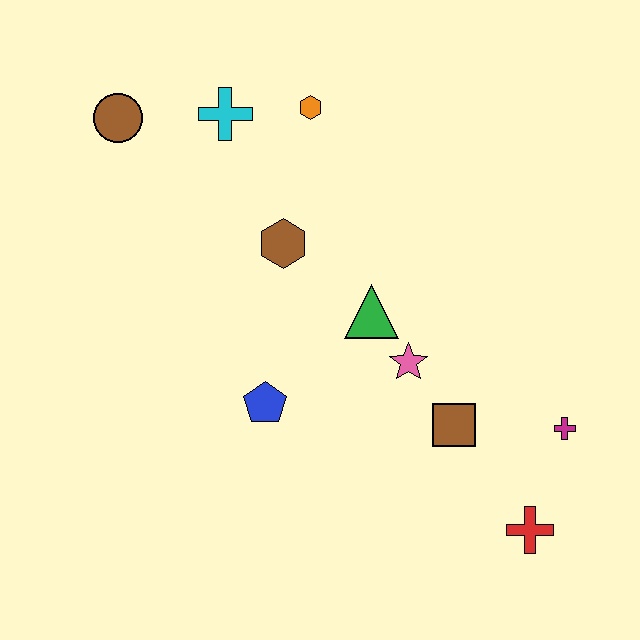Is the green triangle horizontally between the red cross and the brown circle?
Yes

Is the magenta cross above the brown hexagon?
No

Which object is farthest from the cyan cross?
The red cross is farthest from the cyan cross.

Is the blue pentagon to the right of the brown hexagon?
No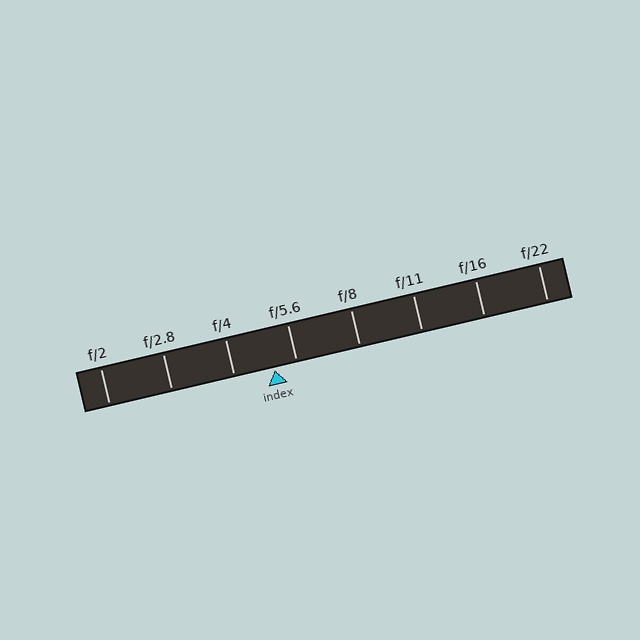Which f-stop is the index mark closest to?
The index mark is closest to f/5.6.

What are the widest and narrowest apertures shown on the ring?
The widest aperture shown is f/2 and the narrowest is f/22.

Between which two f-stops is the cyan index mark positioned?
The index mark is between f/4 and f/5.6.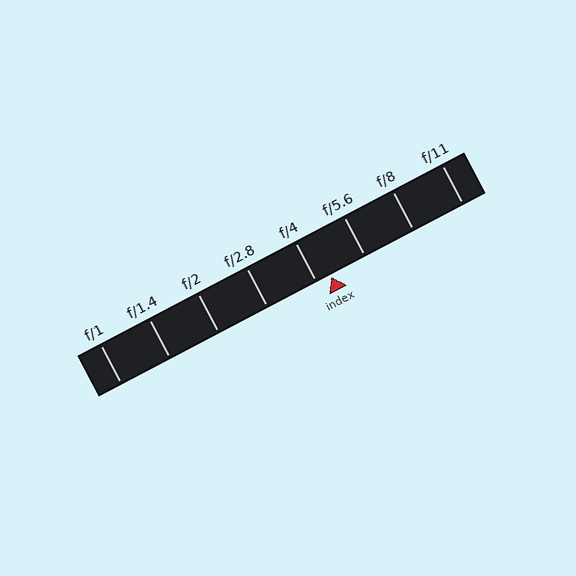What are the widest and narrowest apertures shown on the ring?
The widest aperture shown is f/1 and the narrowest is f/11.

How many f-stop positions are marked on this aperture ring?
There are 8 f-stop positions marked.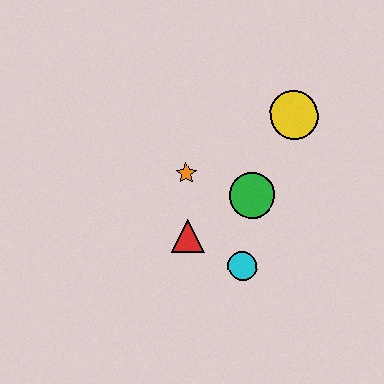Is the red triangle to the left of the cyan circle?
Yes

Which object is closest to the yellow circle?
The green circle is closest to the yellow circle.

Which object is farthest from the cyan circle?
The yellow circle is farthest from the cyan circle.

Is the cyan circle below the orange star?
Yes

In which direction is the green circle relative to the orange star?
The green circle is to the right of the orange star.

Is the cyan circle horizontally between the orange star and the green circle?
Yes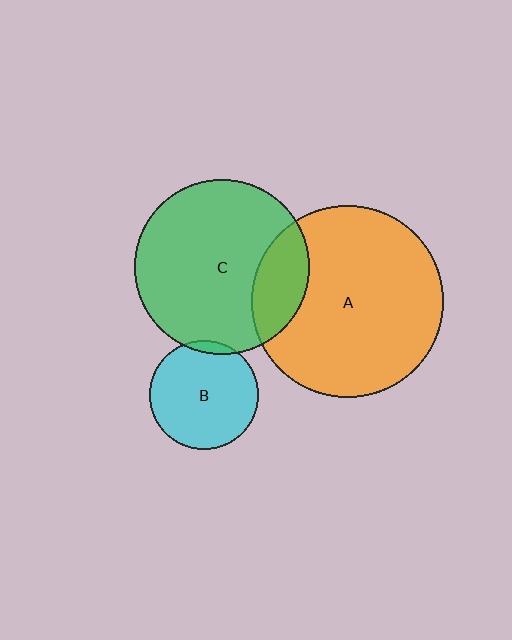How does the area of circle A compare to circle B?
Approximately 3.1 times.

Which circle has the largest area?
Circle A (orange).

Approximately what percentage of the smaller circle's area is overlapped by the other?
Approximately 20%.